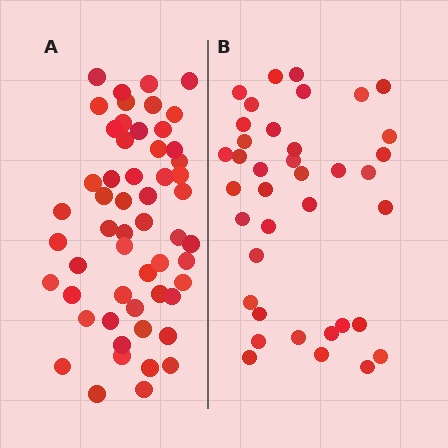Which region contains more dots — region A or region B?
Region A (the left region) has more dots.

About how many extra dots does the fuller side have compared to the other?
Region A has approximately 15 more dots than region B.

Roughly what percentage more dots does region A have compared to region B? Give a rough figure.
About 45% more.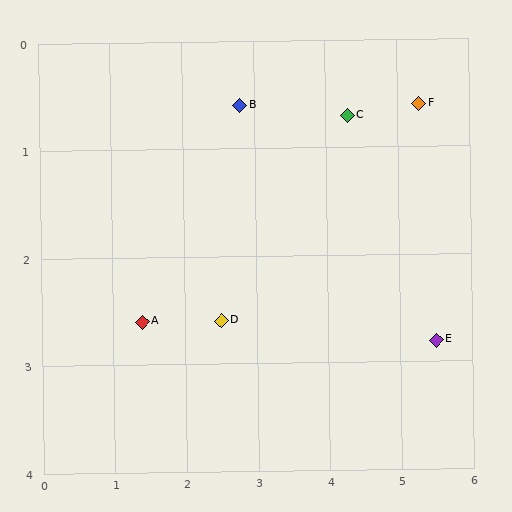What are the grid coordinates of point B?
Point B is at approximately (2.8, 0.6).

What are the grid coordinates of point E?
Point E is at approximately (5.5, 2.8).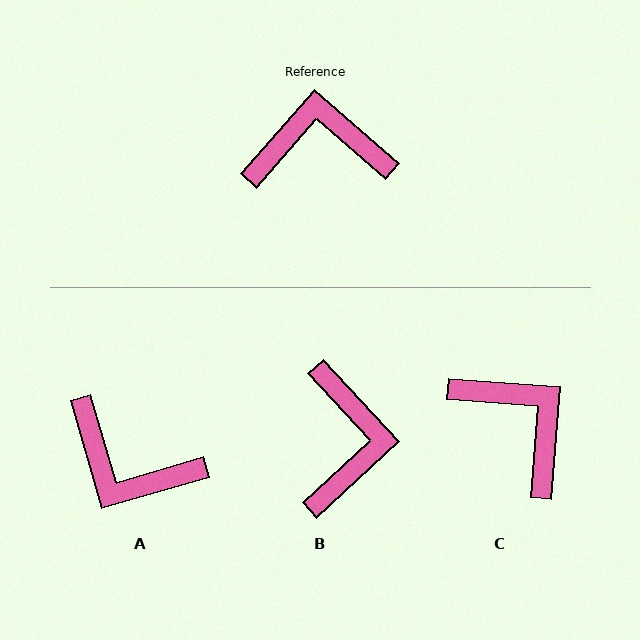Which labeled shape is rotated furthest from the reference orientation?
A, about 148 degrees away.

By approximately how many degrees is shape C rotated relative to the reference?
Approximately 53 degrees clockwise.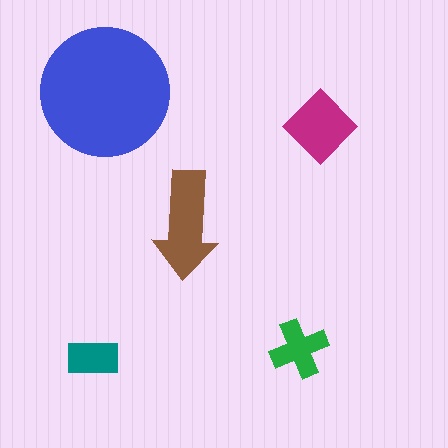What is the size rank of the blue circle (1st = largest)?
1st.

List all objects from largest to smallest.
The blue circle, the brown arrow, the magenta diamond, the green cross, the teal rectangle.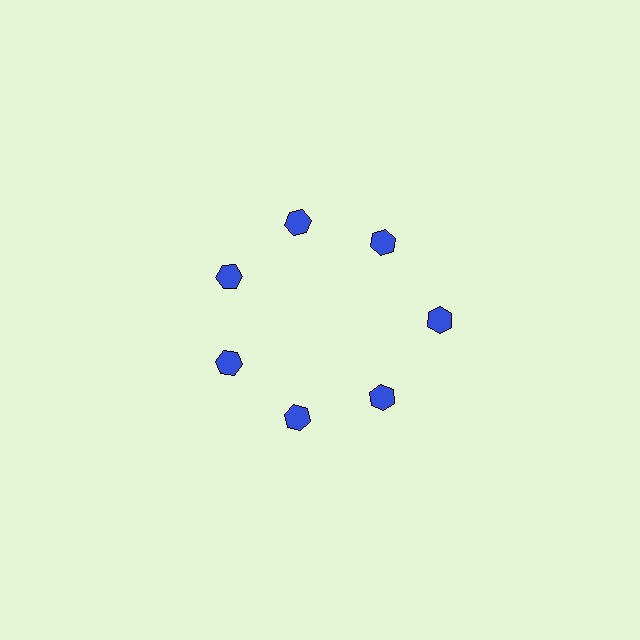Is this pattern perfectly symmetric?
No. The 7 blue hexagons are arranged in a ring, but one element near the 3 o'clock position is pushed outward from the center, breaking the 7-fold rotational symmetry.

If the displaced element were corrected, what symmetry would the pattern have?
It would have 7-fold rotational symmetry — the pattern would map onto itself every 51 degrees.